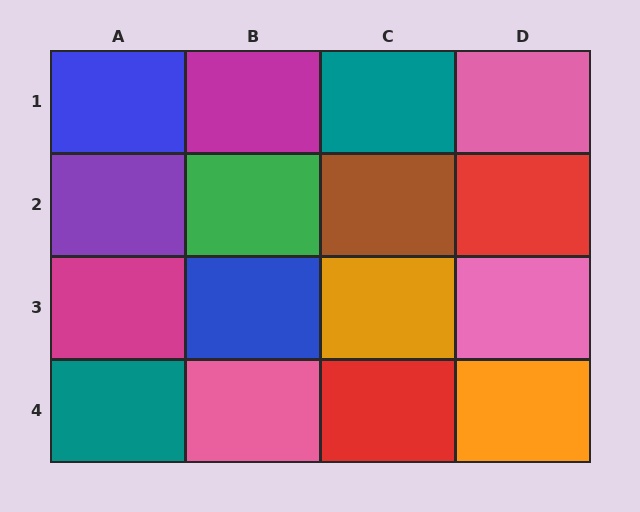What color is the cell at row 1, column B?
Magenta.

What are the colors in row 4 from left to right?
Teal, pink, red, orange.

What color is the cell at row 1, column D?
Pink.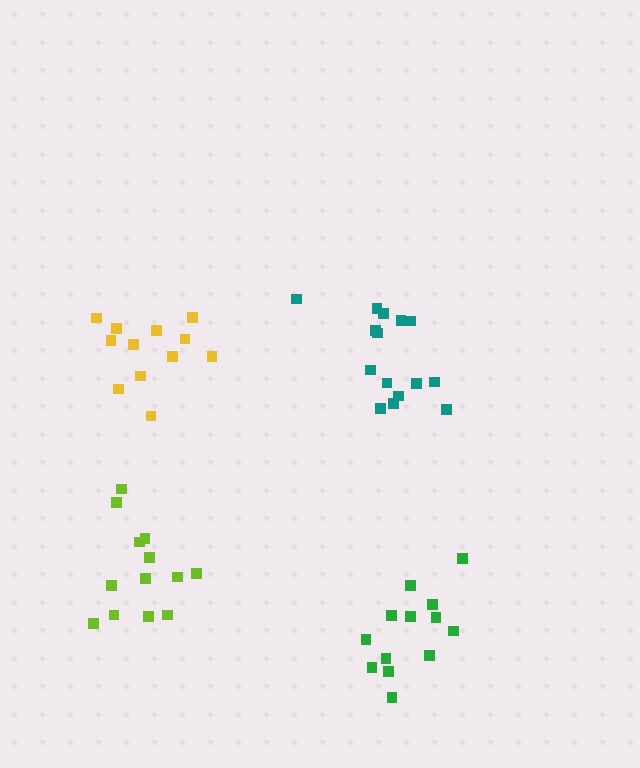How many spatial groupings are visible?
There are 4 spatial groupings.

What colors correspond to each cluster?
The clusters are colored: yellow, lime, green, teal.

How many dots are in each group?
Group 1: 12 dots, Group 2: 13 dots, Group 3: 13 dots, Group 4: 15 dots (53 total).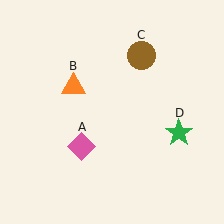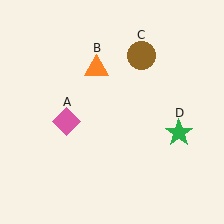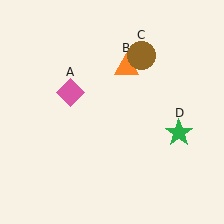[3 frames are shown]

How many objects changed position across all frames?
2 objects changed position: pink diamond (object A), orange triangle (object B).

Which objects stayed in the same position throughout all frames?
Brown circle (object C) and green star (object D) remained stationary.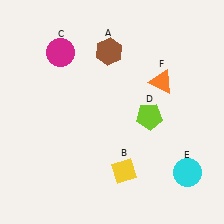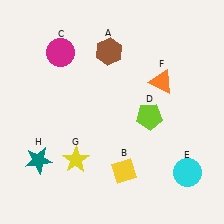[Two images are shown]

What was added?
A yellow star (G), a teal star (H) were added in Image 2.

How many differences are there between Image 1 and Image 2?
There are 2 differences between the two images.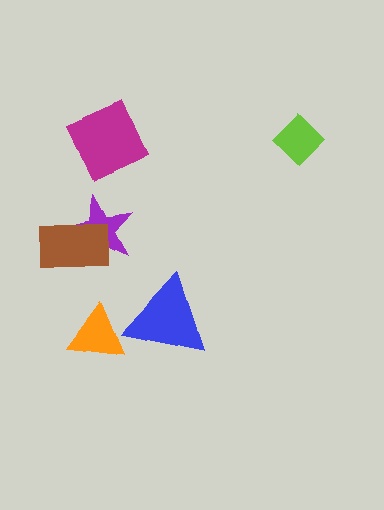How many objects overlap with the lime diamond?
0 objects overlap with the lime diamond.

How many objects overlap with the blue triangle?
1 object overlaps with the blue triangle.